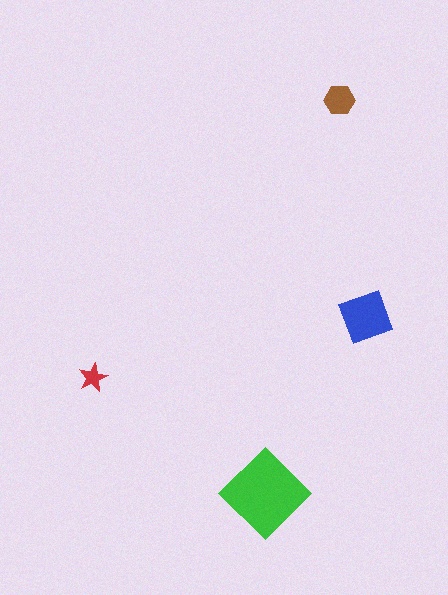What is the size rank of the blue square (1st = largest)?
2nd.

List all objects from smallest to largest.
The red star, the brown hexagon, the blue square, the green diamond.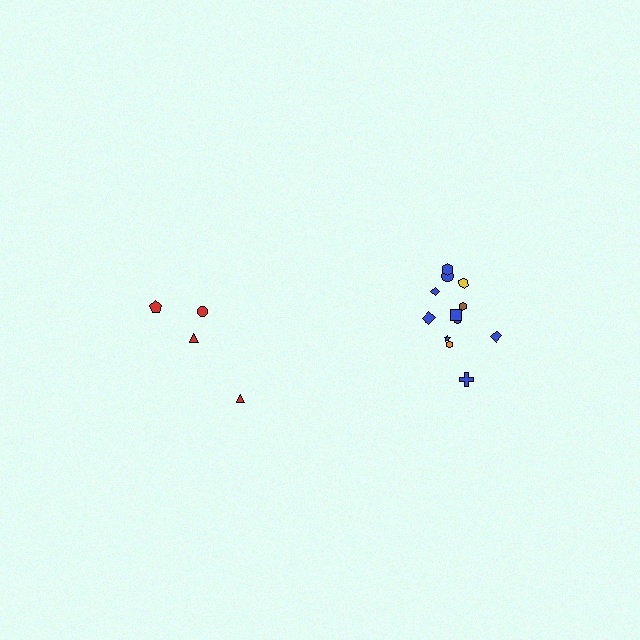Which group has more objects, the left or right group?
The right group.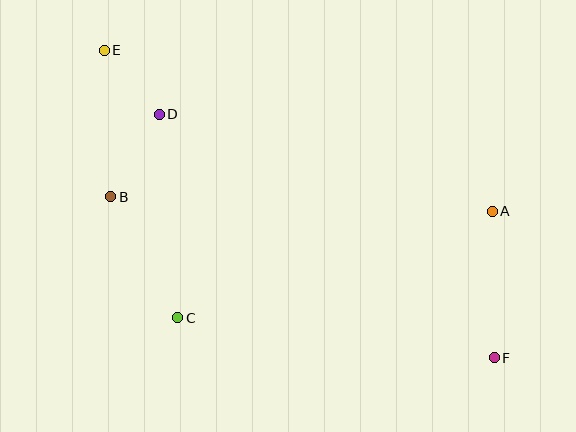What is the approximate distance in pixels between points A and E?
The distance between A and E is approximately 420 pixels.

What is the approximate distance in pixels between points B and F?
The distance between B and F is approximately 416 pixels.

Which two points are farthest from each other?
Points E and F are farthest from each other.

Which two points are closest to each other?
Points D and E are closest to each other.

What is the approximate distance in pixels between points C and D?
The distance between C and D is approximately 204 pixels.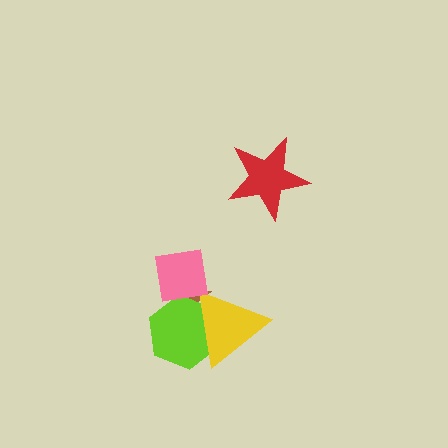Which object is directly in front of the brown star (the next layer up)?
The lime hexagon is directly in front of the brown star.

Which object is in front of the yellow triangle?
The pink square is in front of the yellow triangle.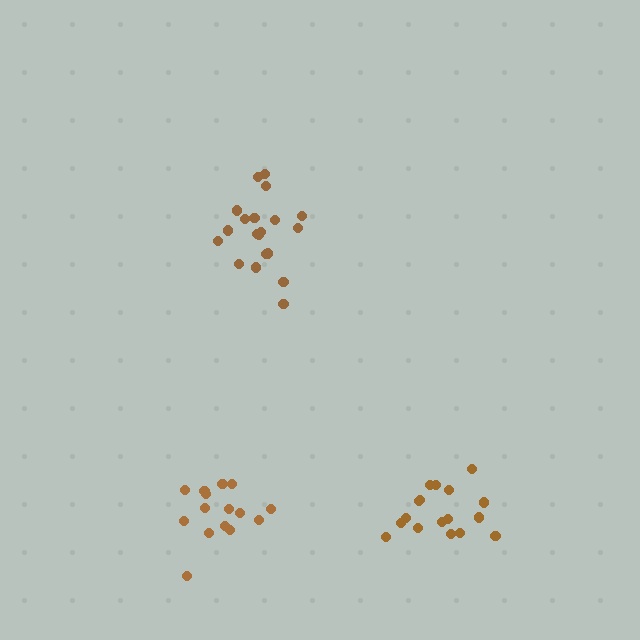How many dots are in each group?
Group 1: 15 dots, Group 2: 20 dots, Group 3: 17 dots (52 total).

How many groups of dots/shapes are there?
There are 3 groups.